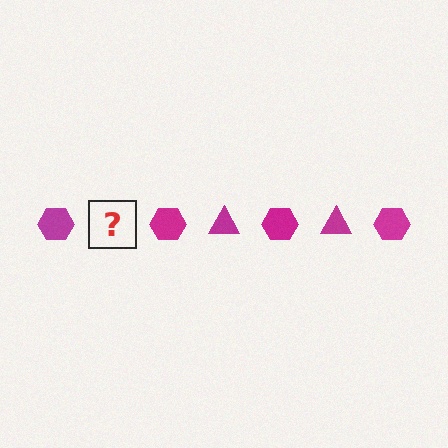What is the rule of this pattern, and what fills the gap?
The rule is that the pattern cycles through hexagon, triangle shapes in magenta. The gap should be filled with a magenta triangle.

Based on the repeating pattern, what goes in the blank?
The blank should be a magenta triangle.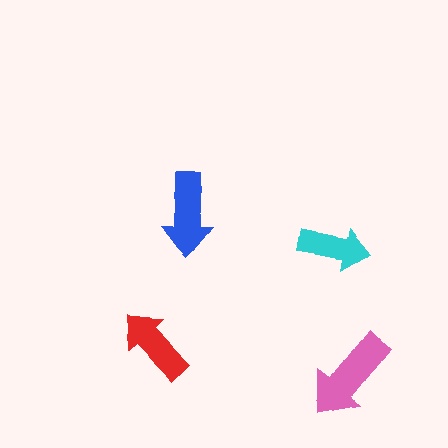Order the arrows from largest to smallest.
the pink one, the blue one, the red one, the cyan one.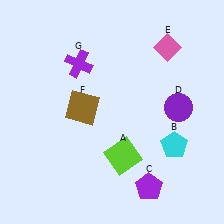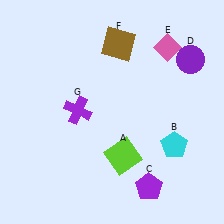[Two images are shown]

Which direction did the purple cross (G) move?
The purple cross (G) moved down.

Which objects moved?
The objects that moved are: the purple circle (D), the brown square (F), the purple cross (G).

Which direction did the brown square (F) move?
The brown square (F) moved up.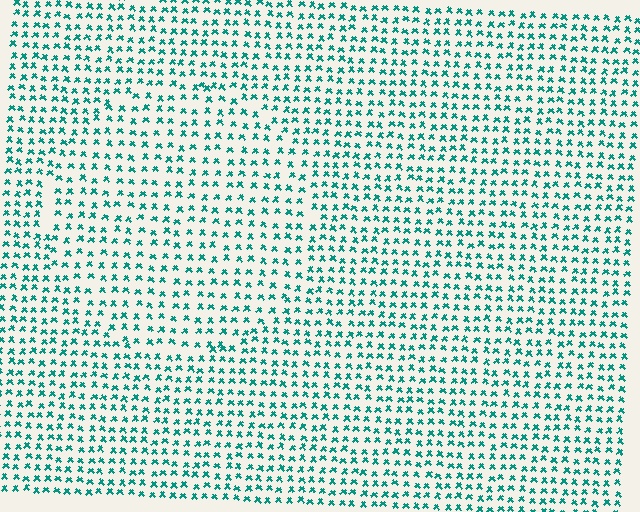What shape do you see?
I see a circle.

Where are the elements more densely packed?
The elements are more densely packed outside the circle boundary.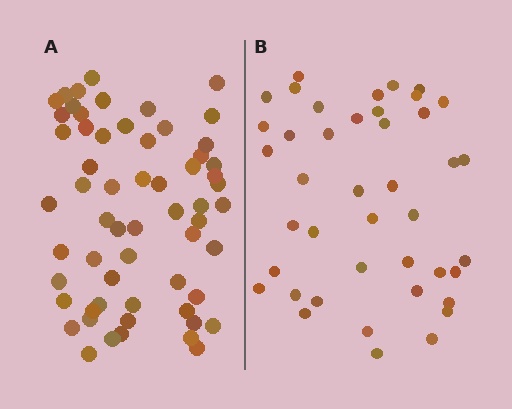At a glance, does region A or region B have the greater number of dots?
Region A (the left region) has more dots.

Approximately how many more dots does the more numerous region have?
Region A has approximately 20 more dots than region B.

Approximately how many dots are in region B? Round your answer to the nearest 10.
About 40 dots. (The exact count is 42, which rounds to 40.)